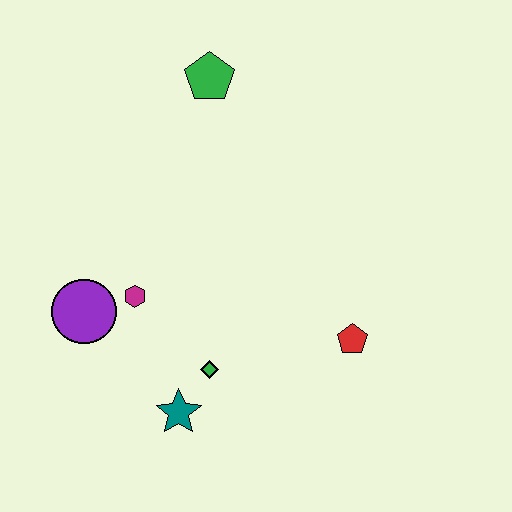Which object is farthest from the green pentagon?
The teal star is farthest from the green pentagon.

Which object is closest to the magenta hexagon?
The purple circle is closest to the magenta hexagon.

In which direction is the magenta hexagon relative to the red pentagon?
The magenta hexagon is to the left of the red pentagon.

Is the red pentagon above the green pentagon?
No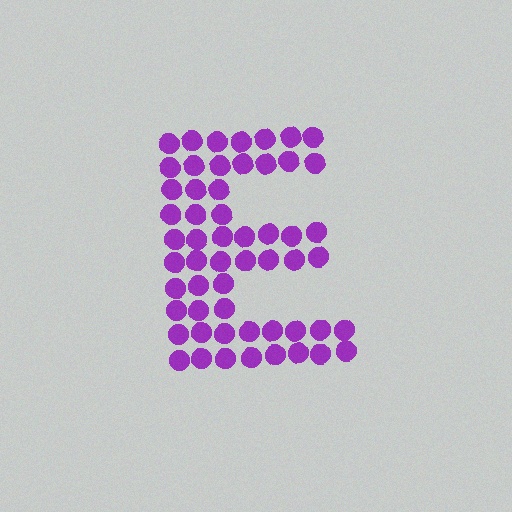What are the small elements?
The small elements are circles.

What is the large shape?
The large shape is the letter E.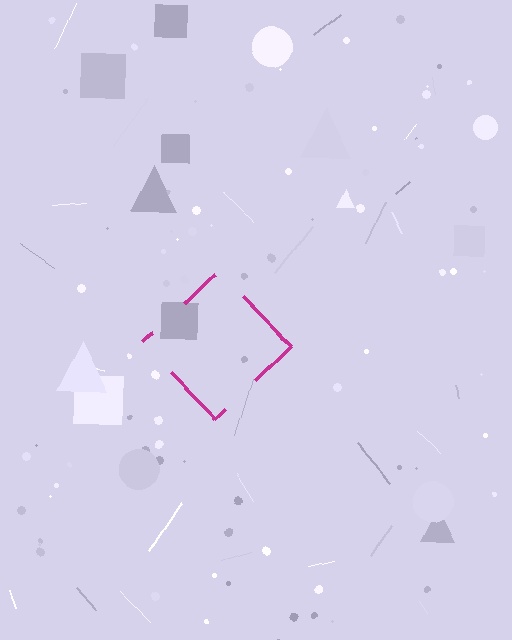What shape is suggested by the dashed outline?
The dashed outline suggests a diamond.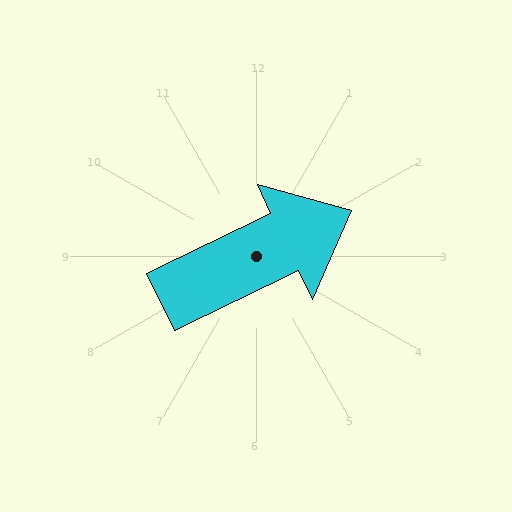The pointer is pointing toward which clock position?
Roughly 2 o'clock.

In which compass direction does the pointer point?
Northeast.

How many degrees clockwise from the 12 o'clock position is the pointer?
Approximately 64 degrees.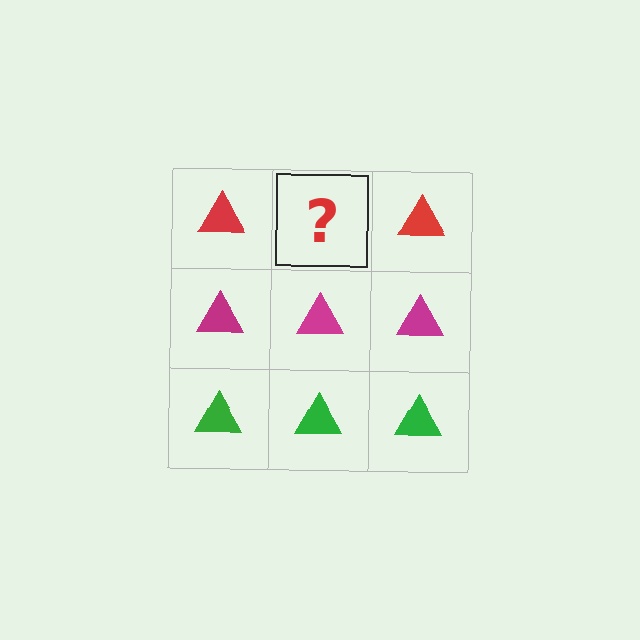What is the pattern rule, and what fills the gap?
The rule is that each row has a consistent color. The gap should be filled with a red triangle.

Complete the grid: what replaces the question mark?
The question mark should be replaced with a red triangle.